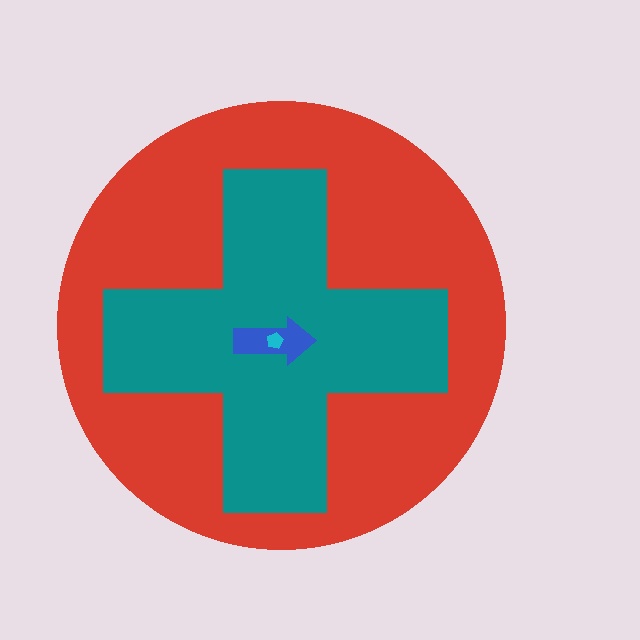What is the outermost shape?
The red circle.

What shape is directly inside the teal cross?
The blue arrow.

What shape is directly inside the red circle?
The teal cross.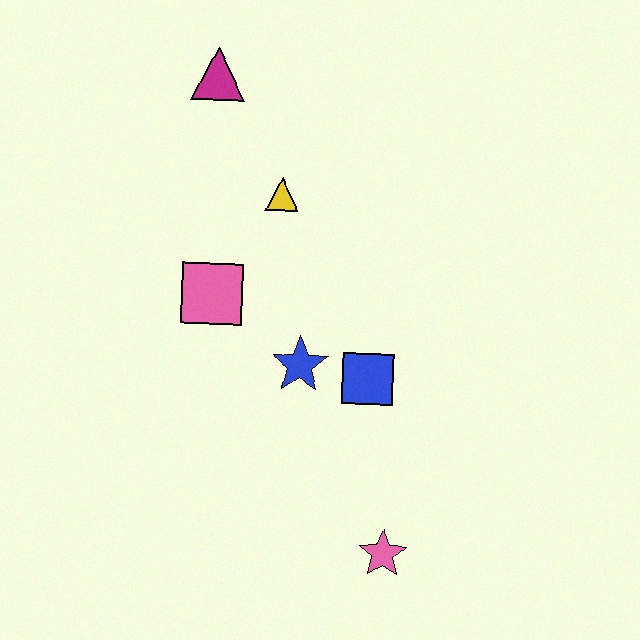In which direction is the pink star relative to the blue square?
The pink star is below the blue square.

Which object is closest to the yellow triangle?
The pink square is closest to the yellow triangle.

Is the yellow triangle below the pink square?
No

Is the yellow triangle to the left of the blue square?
Yes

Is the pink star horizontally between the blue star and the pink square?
No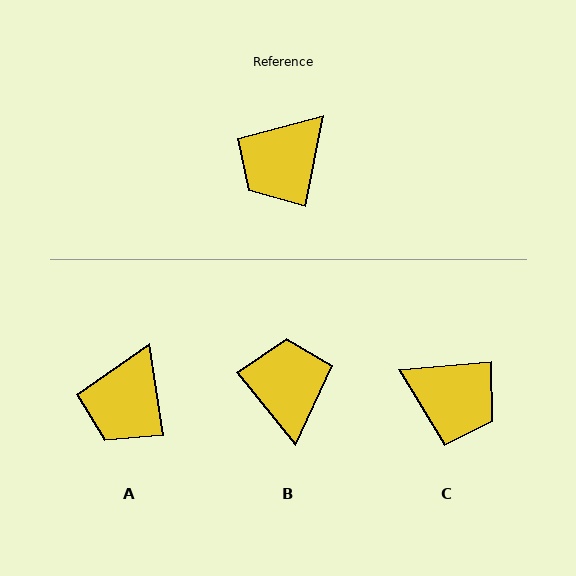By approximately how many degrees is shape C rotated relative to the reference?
Approximately 106 degrees counter-clockwise.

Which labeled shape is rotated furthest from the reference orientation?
B, about 130 degrees away.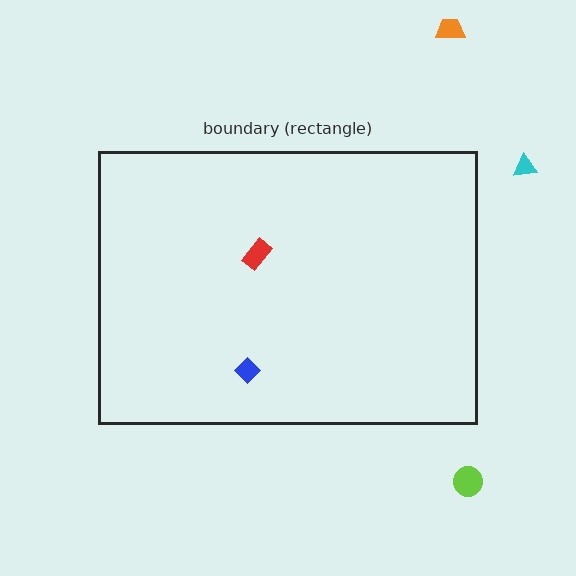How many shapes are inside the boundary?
2 inside, 3 outside.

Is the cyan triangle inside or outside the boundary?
Outside.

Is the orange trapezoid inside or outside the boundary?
Outside.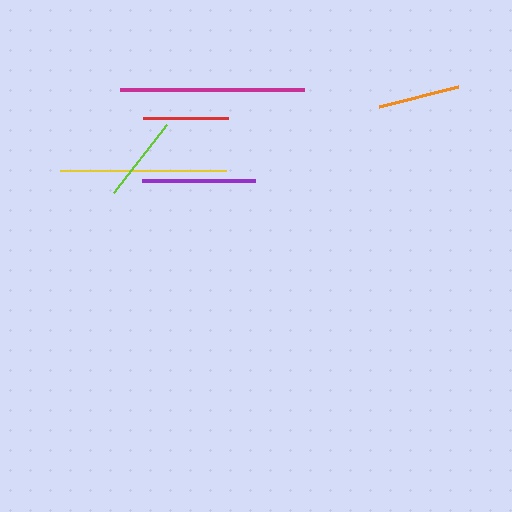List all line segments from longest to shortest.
From longest to shortest: magenta, yellow, purple, lime, red, orange.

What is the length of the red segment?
The red segment is approximately 86 pixels long.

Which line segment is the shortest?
The orange line is the shortest at approximately 81 pixels.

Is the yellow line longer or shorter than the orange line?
The yellow line is longer than the orange line.